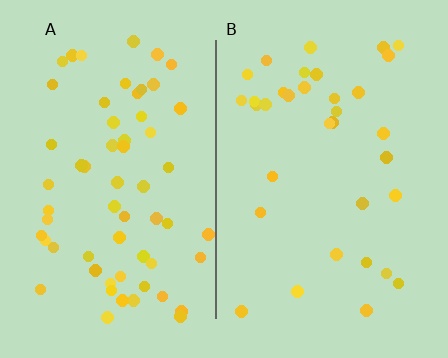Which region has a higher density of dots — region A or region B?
A (the left).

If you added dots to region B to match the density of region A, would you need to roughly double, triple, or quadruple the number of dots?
Approximately double.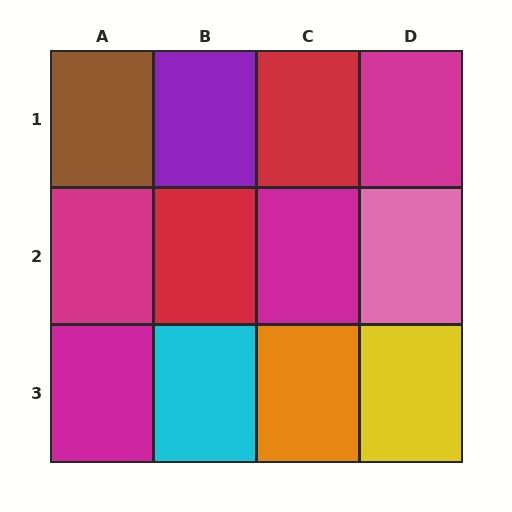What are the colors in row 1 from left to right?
Brown, purple, red, magenta.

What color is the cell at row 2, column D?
Pink.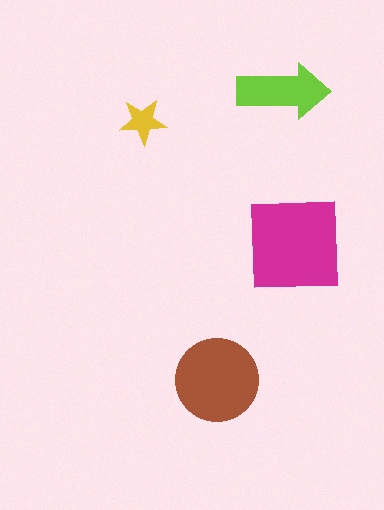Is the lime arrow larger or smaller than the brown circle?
Smaller.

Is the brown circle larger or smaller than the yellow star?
Larger.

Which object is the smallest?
The yellow star.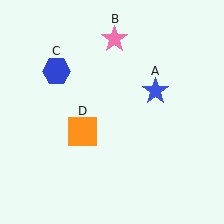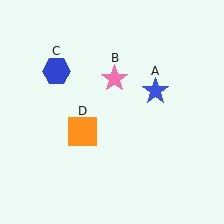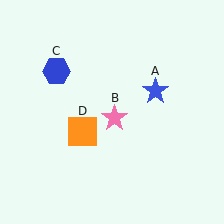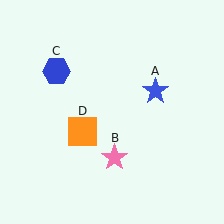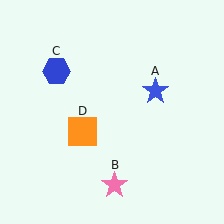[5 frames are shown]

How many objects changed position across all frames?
1 object changed position: pink star (object B).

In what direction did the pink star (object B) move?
The pink star (object B) moved down.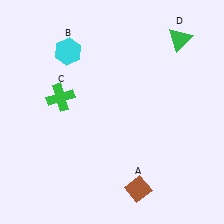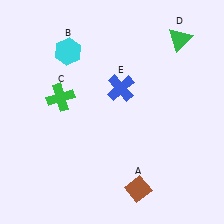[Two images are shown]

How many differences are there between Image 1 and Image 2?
There is 1 difference between the two images.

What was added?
A blue cross (E) was added in Image 2.